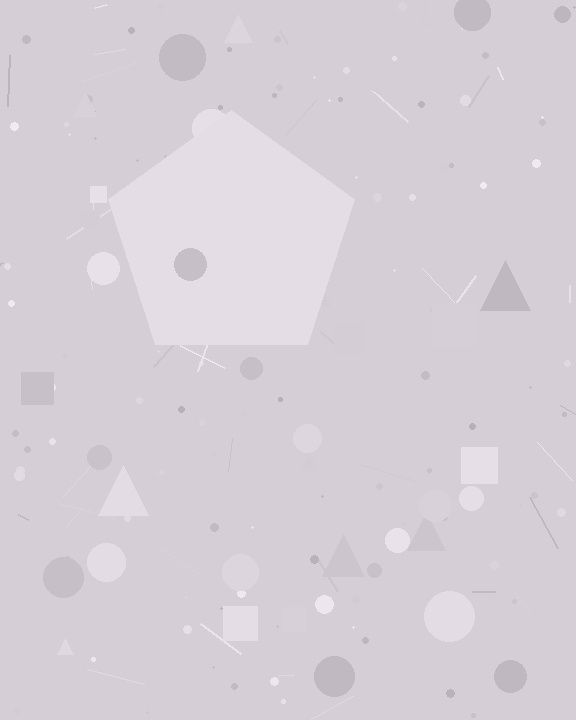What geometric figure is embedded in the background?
A pentagon is embedded in the background.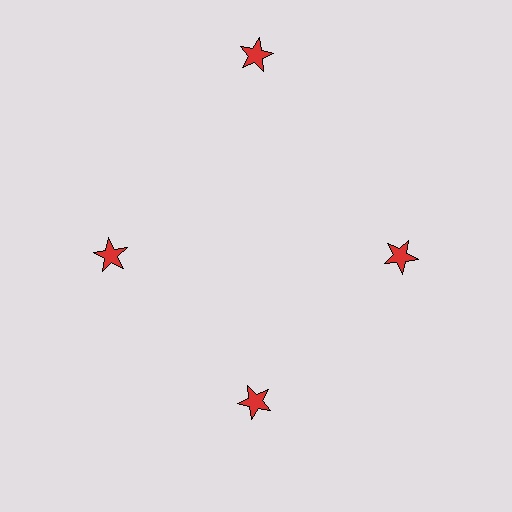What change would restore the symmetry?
The symmetry would be restored by moving it inward, back onto the ring so that all 4 stars sit at equal angles and equal distance from the center.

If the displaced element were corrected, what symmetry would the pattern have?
It would have 4-fold rotational symmetry — the pattern would map onto itself every 90 degrees.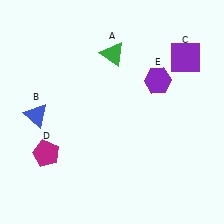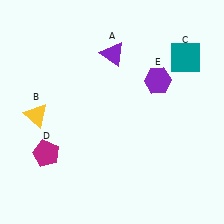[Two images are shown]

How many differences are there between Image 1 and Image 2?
There are 3 differences between the two images.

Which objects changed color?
A changed from green to purple. B changed from blue to yellow. C changed from purple to teal.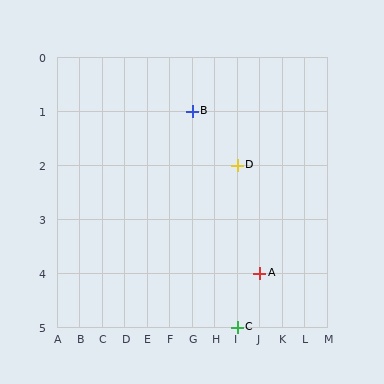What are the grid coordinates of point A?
Point A is at grid coordinates (J, 4).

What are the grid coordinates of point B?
Point B is at grid coordinates (G, 1).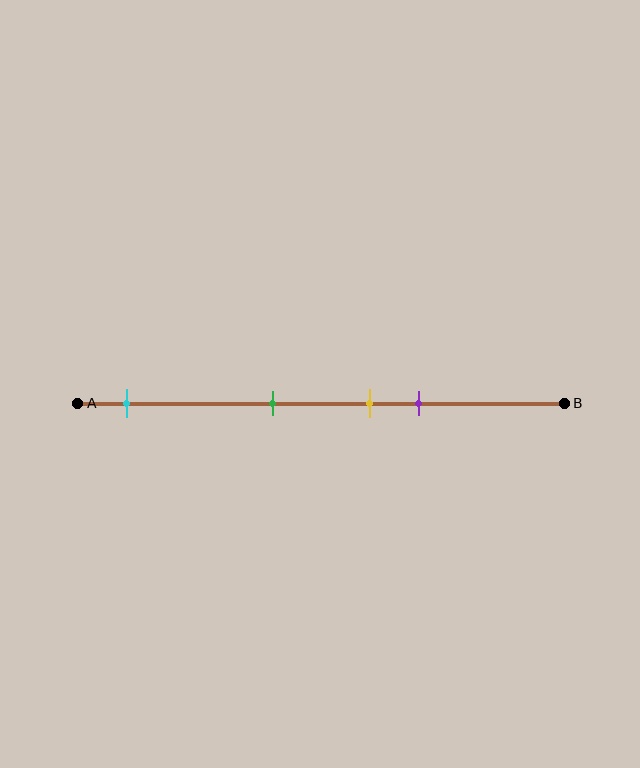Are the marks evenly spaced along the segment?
No, the marks are not evenly spaced.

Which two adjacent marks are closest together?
The yellow and purple marks are the closest adjacent pair.